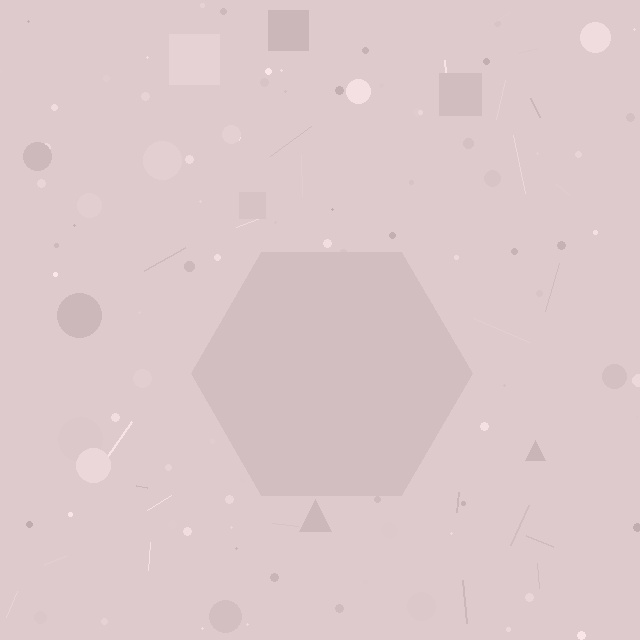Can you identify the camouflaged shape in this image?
The camouflaged shape is a hexagon.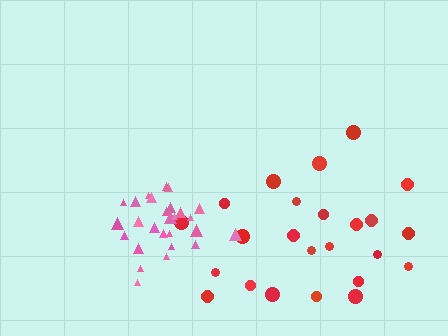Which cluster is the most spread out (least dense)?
Red.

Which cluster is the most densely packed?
Pink.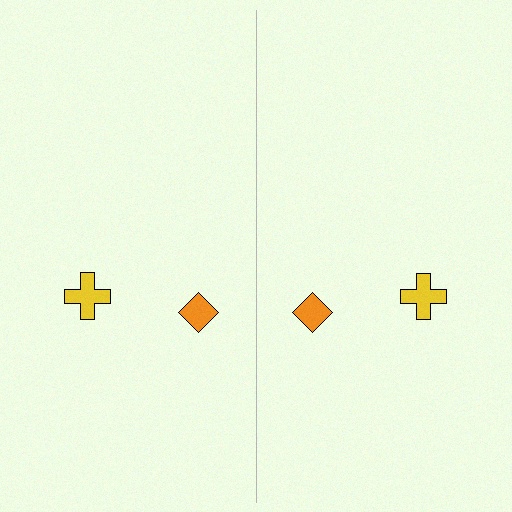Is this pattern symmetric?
Yes, this pattern has bilateral (reflection) symmetry.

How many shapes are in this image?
There are 4 shapes in this image.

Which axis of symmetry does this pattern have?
The pattern has a vertical axis of symmetry running through the center of the image.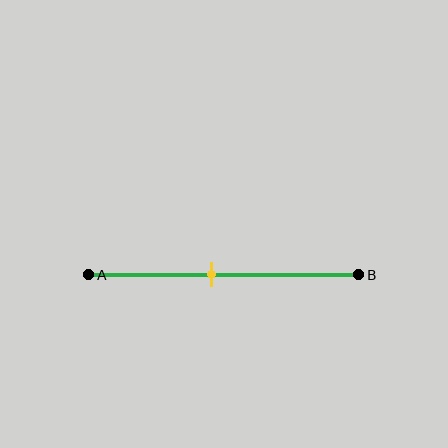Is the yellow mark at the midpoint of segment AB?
No, the mark is at about 45% from A, not at the 50% midpoint.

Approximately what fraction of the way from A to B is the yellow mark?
The yellow mark is approximately 45% of the way from A to B.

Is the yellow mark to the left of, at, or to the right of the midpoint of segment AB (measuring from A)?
The yellow mark is to the left of the midpoint of segment AB.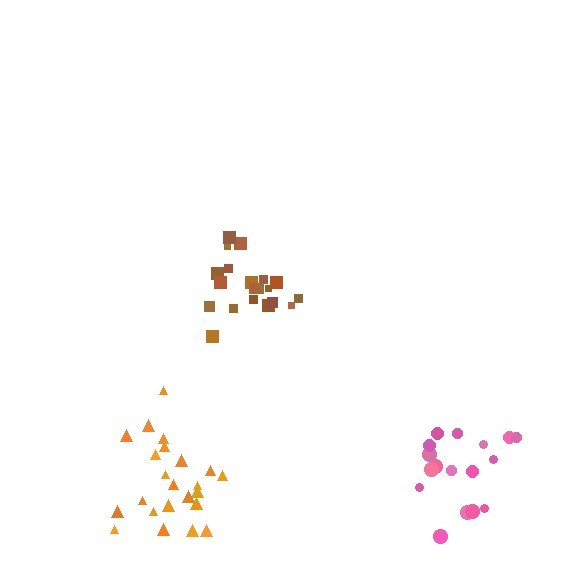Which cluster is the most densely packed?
Brown.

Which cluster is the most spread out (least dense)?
Orange.